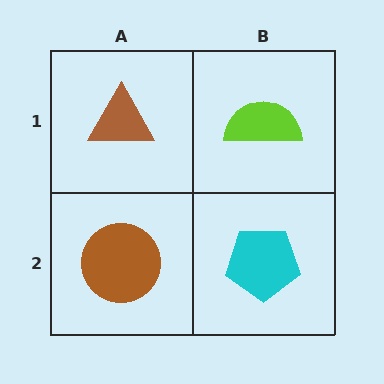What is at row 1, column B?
A lime semicircle.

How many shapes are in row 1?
2 shapes.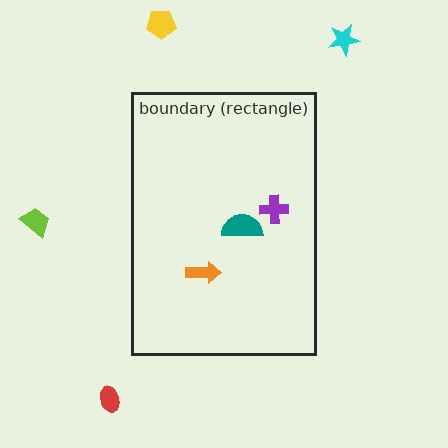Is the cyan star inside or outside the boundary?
Outside.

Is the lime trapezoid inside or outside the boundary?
Outside.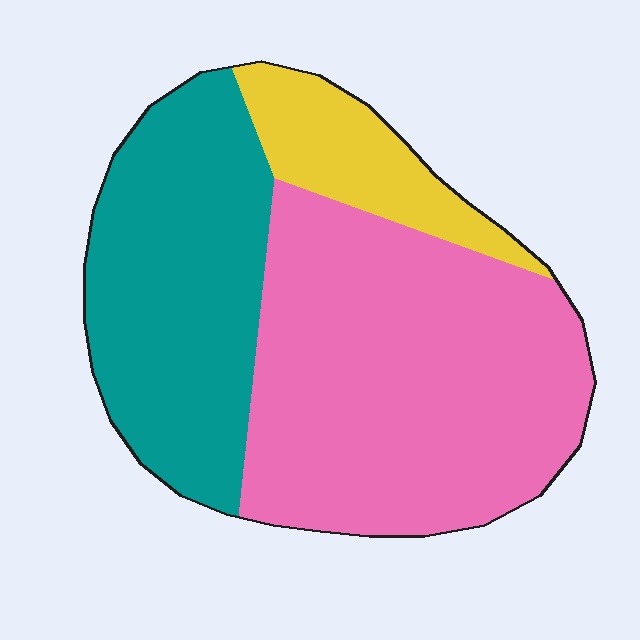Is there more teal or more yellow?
Teal.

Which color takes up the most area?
Pink, at roughly 55%.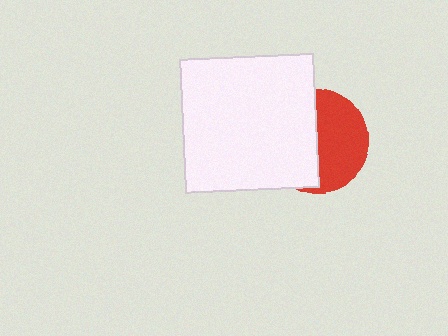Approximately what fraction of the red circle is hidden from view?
Roughly 51% of the red circle is hidden behind the white square.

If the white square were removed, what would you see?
You would see the complete red circle.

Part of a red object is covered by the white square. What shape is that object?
It is a circle.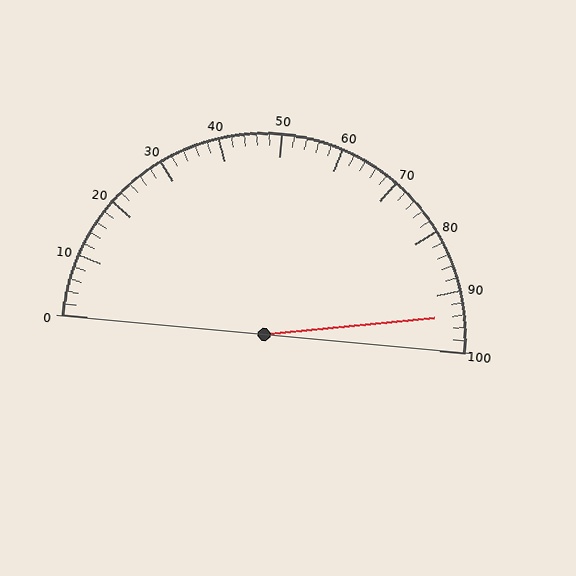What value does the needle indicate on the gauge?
The needle indicates approximately 94.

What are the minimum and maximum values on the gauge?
The gauge ranges from 0 to 100.